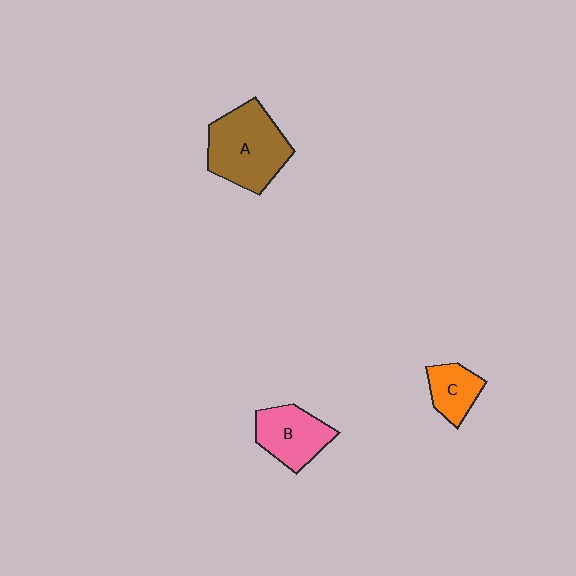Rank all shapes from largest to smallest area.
From largest to smallest: A (brown), B (pink), C (orange).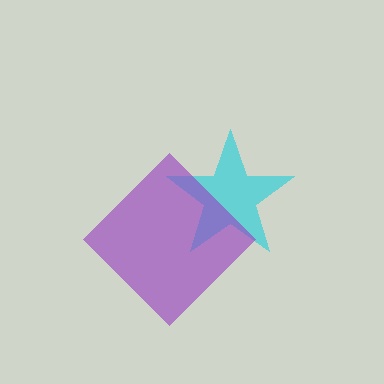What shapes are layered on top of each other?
The layered shapes are: a cyan star, a purple diamond.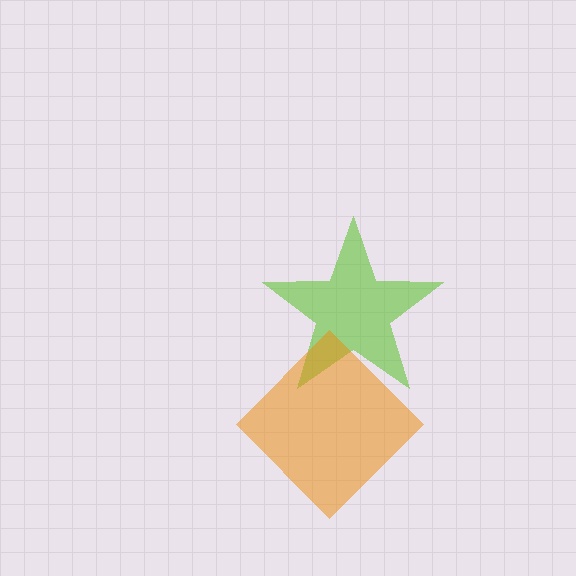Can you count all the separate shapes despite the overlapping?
Yes, there are 2 separate shapes.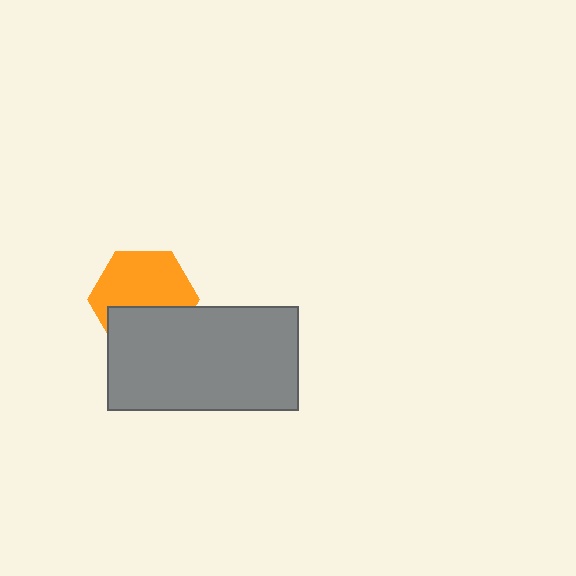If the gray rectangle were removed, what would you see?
You would see the complete orange hexagon.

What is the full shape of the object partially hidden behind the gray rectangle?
The partially hidden object is an orange hexagon.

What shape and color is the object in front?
The object in front is a gray rectangle.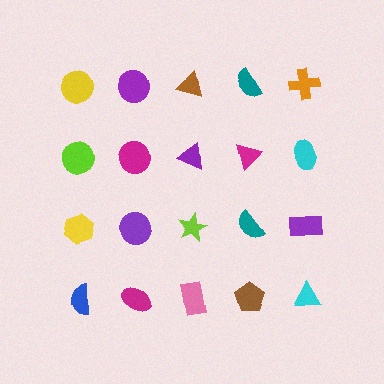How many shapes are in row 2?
5 shapes.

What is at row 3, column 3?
A lime star.